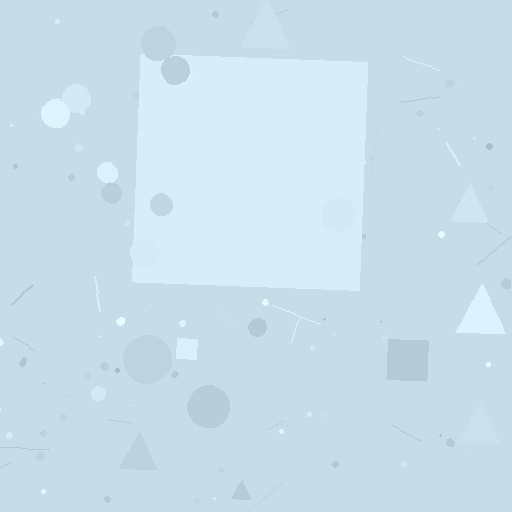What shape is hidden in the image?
A square is hidden in the image.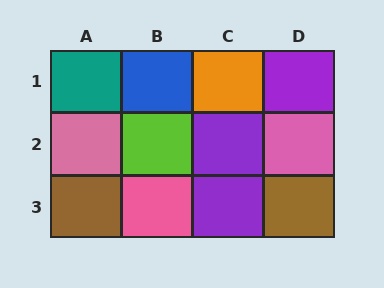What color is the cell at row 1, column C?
Orange.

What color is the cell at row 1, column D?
Purple.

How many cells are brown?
2 cells are brown.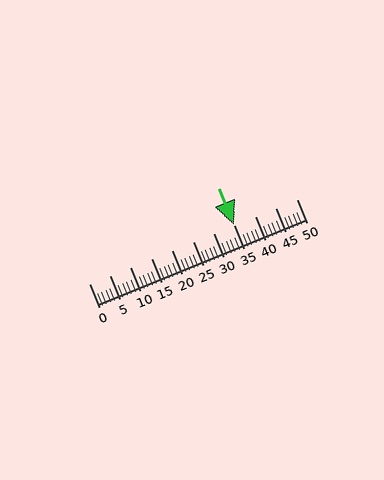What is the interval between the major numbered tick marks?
The major tick marks are spaced 5 units apart.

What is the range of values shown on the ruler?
The ruler shows values from 0 to 50.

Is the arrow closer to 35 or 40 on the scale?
The arrow is closer to 35.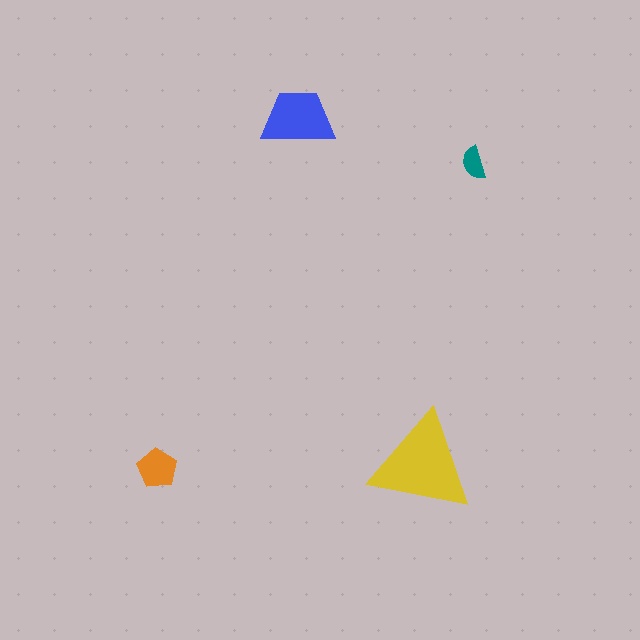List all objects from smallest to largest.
The teal semicircle, the orange pentagon, the blue trapezoid, the yellow triangle.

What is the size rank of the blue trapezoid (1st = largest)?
2nd.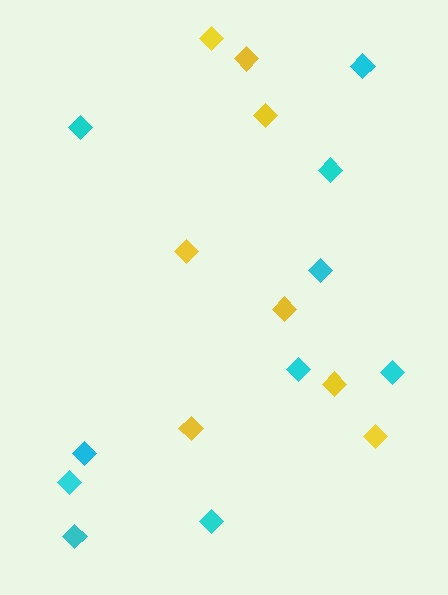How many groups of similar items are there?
There are 2 groups: one group of yellow diamonds (8) and one group of cyan diamonds (10).